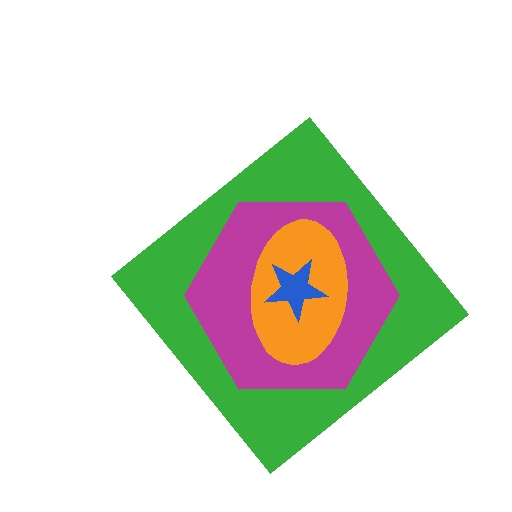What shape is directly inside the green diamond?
The magenta hexagon.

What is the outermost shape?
The green diamond.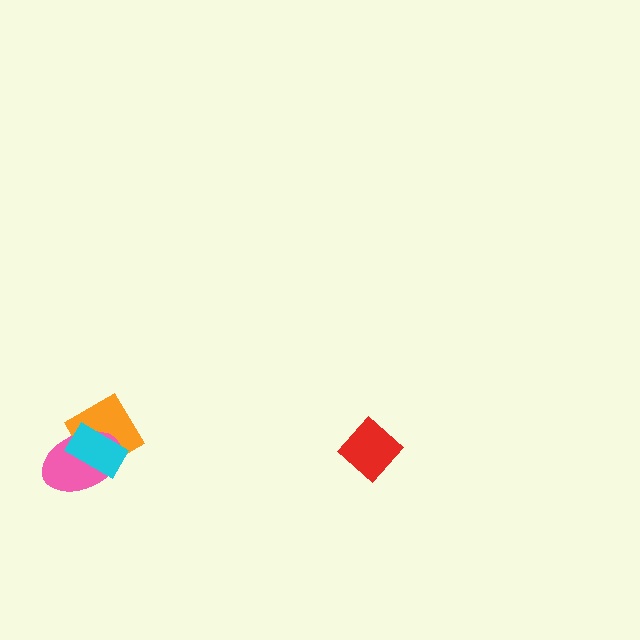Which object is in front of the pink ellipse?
The cyan rectangle is in front of the pink ellipse.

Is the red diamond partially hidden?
No, no other shape covers it.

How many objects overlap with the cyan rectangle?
2 objects overlap with the cyan rectangle.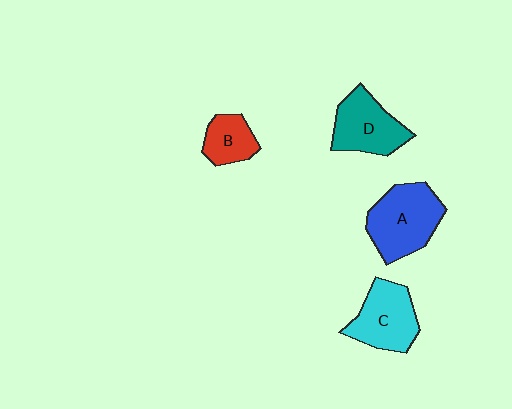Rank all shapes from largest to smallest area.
From largest to smallest: A (blue), C (cyan), D (teal), B (red).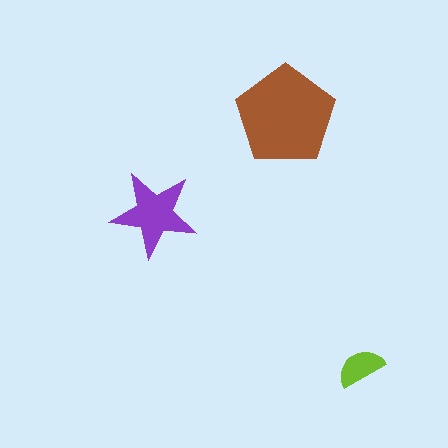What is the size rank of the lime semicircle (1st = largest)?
3rd.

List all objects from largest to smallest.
The brown pentagon, the purple star, the lime semicircle.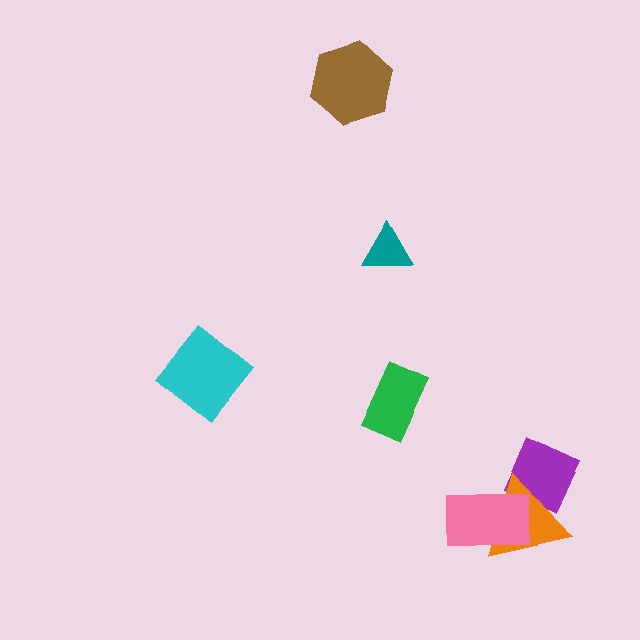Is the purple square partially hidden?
Yes, it is partially covered by another shape.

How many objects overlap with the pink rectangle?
1 object overlaps with the pink rectangle.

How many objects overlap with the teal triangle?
0 objects overlap with the teal triangle.